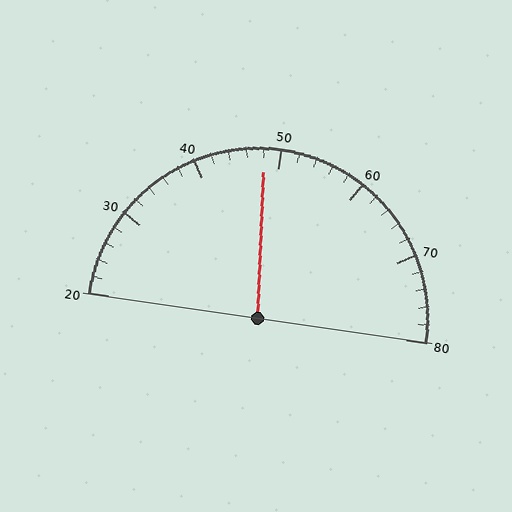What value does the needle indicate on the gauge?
The needle indicates approximately 48.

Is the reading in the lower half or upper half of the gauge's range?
The reading is in the lower half of the range (20 to 80).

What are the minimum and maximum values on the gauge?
The gauge ranges from 20 to 80.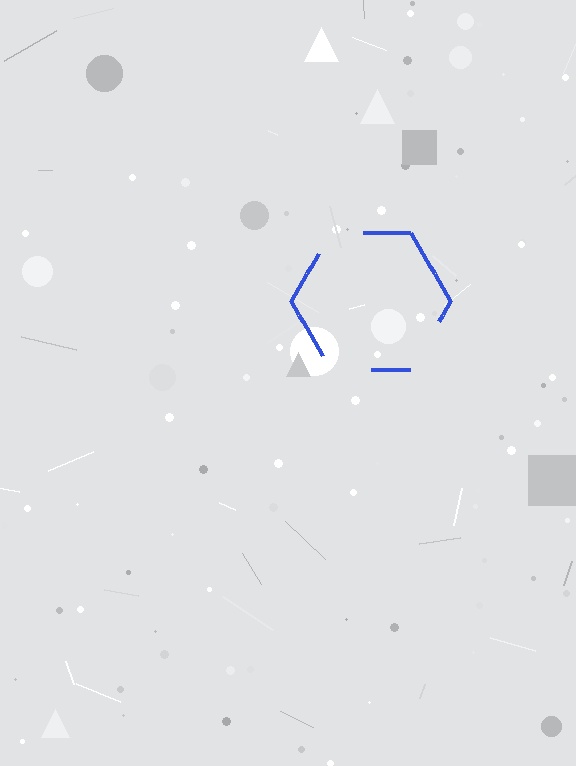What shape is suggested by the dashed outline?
The dashed outline suggests a hexagon.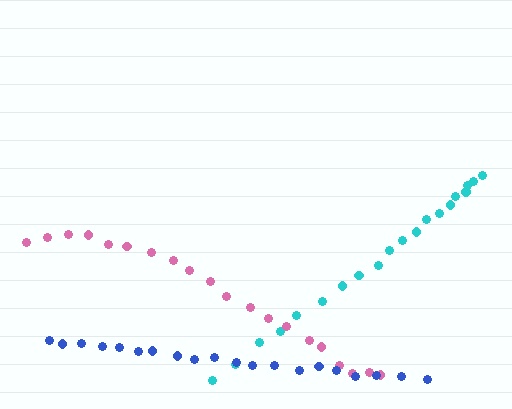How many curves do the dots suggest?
There are 3 distinct paths.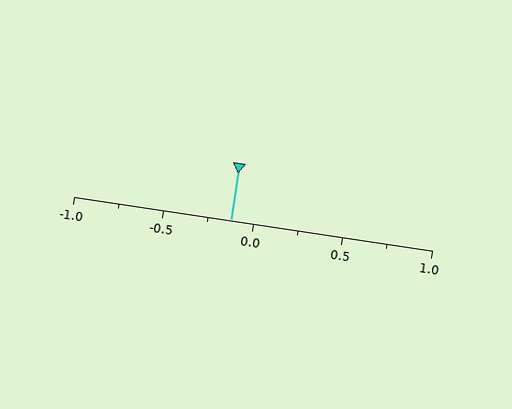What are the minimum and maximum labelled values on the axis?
The axis runs from -1.0 to 1.0.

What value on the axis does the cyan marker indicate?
The marker indicates approximately -0.12.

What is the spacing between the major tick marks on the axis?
The major ticks are spaced 0.5 apart.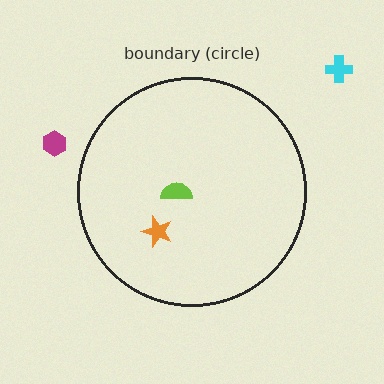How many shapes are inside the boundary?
2 inside, 2 outside.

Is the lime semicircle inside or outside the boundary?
Inside.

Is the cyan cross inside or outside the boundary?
Outside.